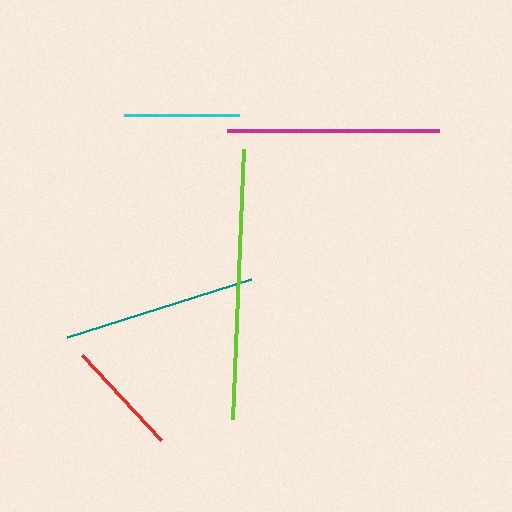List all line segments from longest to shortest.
From longest to shortest: lime, magenta, teal, red, cyan.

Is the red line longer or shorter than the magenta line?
The magenta line is longer than the red line.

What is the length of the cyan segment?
The cyan segment is approximately 115 pixels long.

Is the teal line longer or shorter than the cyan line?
The teal line is longer than the cyan line.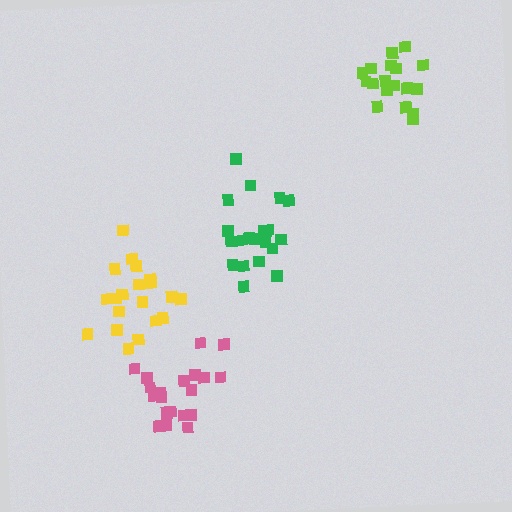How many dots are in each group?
Group 1: 19 dots, Group 2: 21 dots, Group 3: 21 dots, Group 4: 20 dots (81 total).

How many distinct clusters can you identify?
There are 4 distinct clusters.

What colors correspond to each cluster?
The clusters are colored: lime, green, pink, yellow.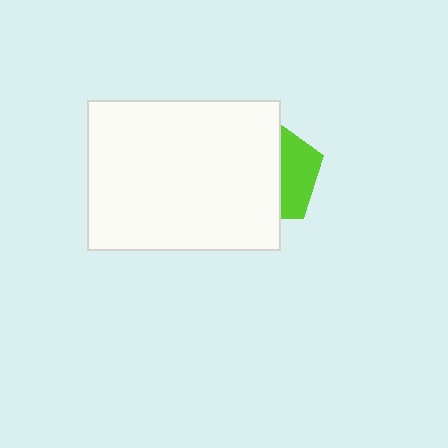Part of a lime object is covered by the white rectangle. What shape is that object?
It is a pentagon.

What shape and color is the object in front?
The object in front is a white rectangle.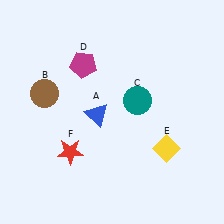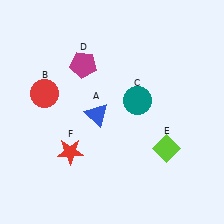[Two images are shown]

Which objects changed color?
B changed from brown to red. E changed from yellow to lime.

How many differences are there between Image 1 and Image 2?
There are 2 differences between the two images.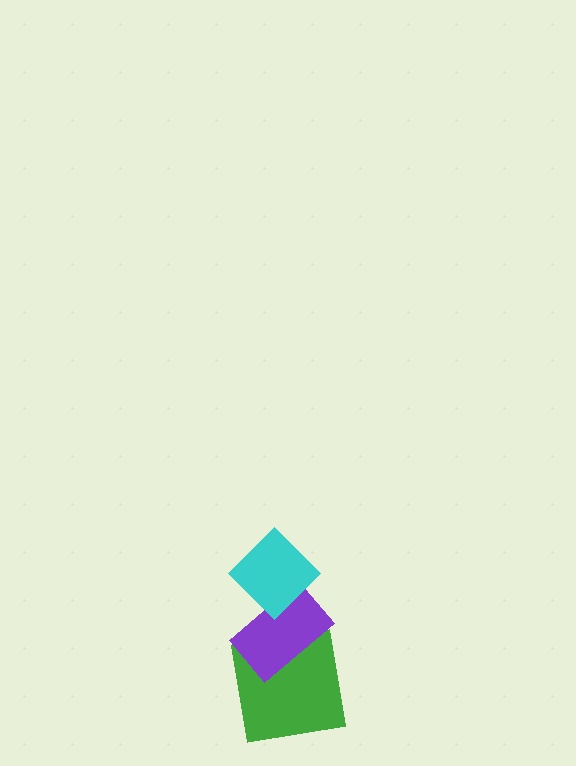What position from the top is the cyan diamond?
The cyan diamond is 1st from the top.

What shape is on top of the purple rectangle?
The cyan diamond is on top of the purple rectangle.